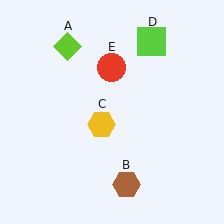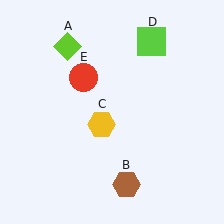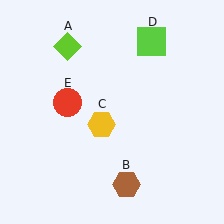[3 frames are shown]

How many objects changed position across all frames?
1 object changed position: red circle (object E).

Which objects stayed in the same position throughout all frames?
Lime diamond (object A) and brown hexagon (object B) and yellow hexagon (object C) and lime square (object D) remained stationary.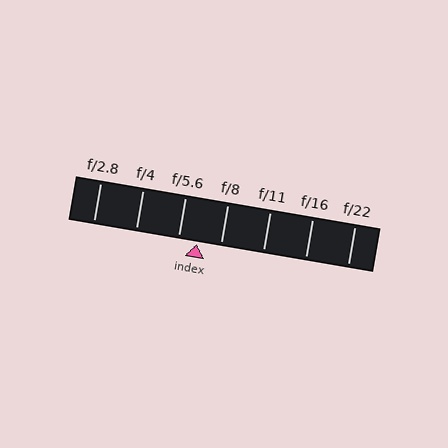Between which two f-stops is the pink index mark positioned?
The index mark is between f/5.6 and f/8.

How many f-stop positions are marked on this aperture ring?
There are 7 f-stop positions marked.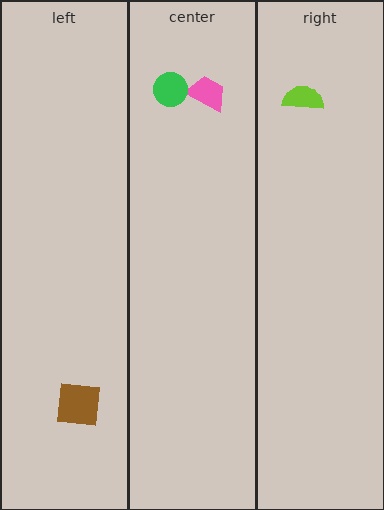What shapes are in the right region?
The lime semicircle.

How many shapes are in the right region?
1.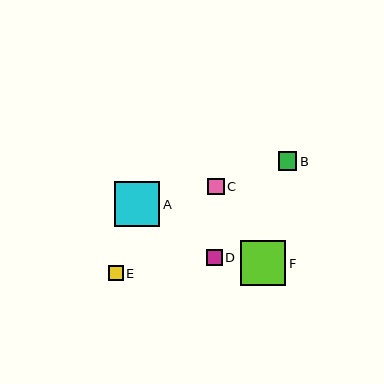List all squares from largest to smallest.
From largest to smallest: A, F, B, C, D, E.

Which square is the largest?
Square A is the largest with a size of approximately 45 pixels.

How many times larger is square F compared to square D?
Square F is approximately 2.8 times the size of square D.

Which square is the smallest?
Square E is the smallest with a size of approximately 15 pixels.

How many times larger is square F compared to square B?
Square F is approximately 2.5 times the size of square B.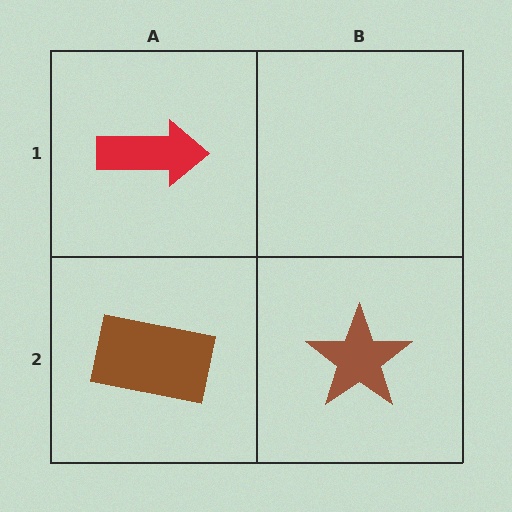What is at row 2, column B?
A brown star.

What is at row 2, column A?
A brown rectangle.